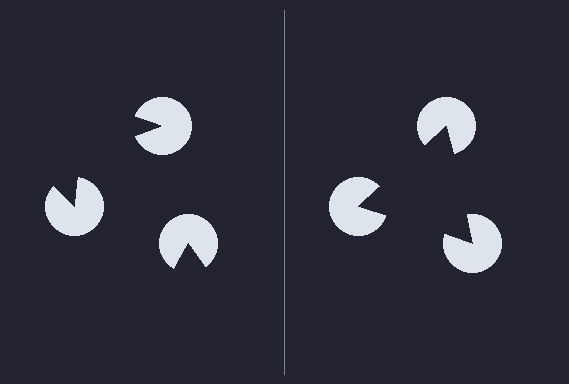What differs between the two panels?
The pac-man discs are positioned identically on both sides; only the wedge orientations differ. On the right they align to a triangle; on the left they are misaligned.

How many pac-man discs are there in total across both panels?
6 — 3 on each side.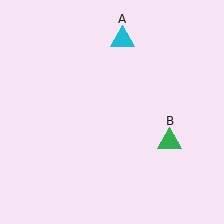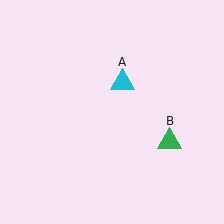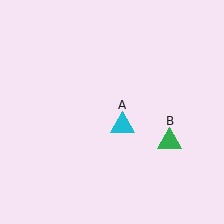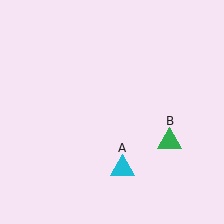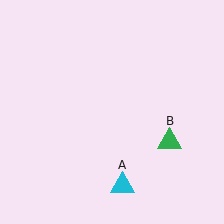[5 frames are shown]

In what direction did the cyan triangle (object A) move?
The cyan triangle (object A) moved down.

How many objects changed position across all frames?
1 object changed position: cyan triangle (object A).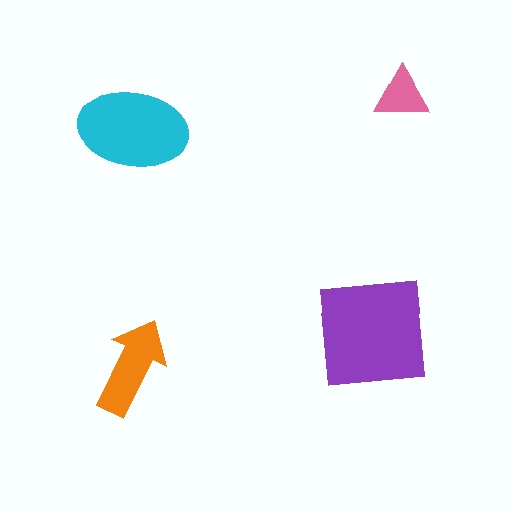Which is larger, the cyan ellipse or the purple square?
The purple square.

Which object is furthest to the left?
The cyan ellipse is leftmost.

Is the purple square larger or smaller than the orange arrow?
Larger.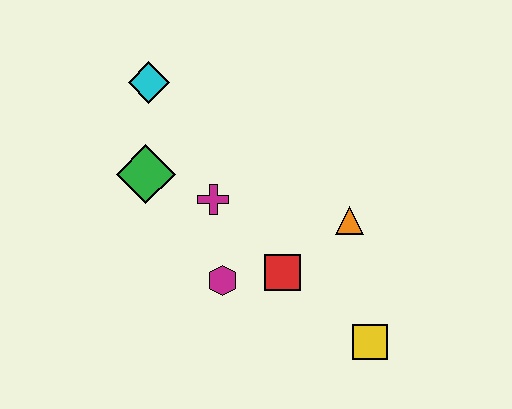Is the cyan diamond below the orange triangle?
No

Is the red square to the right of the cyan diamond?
Yes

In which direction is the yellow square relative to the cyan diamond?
The yellow square is below the cyan diamond.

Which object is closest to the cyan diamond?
The green diamond is closest to the cyan diamond.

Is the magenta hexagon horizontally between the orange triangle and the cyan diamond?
Yes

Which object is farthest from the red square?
The cyan diamond is farthest from the red square.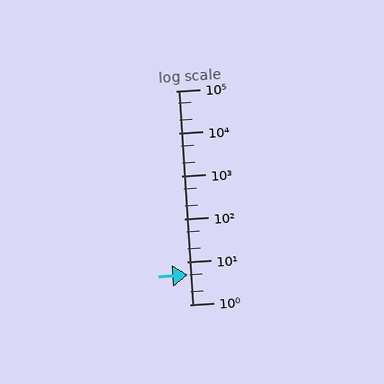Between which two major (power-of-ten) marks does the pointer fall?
The pointer is between 1 and 10.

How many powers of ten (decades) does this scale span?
The scale spans 5 decades, from 1 to 100000.